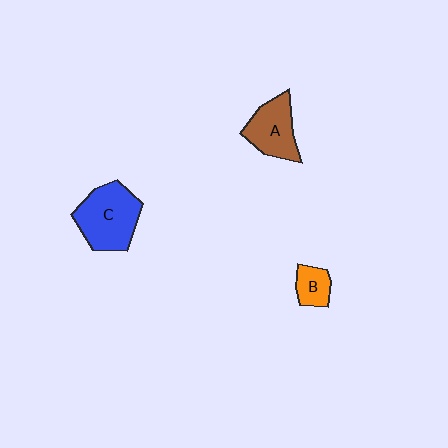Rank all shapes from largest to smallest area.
From largest to smallest: C (blue), A (brown), B (orange).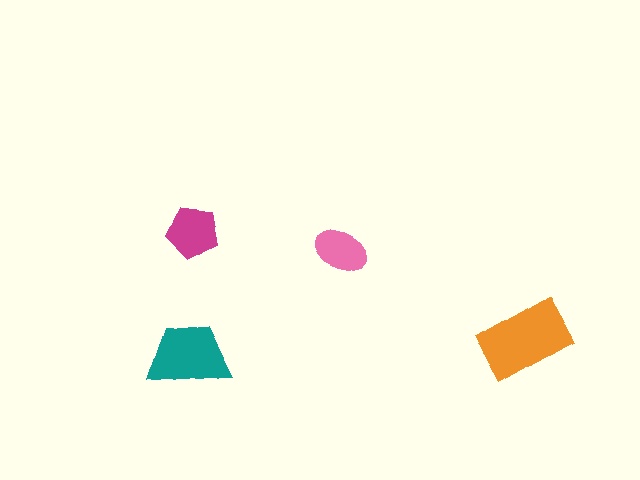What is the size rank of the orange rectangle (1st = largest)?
1st.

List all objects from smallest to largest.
The pink ellipse, the magenta pentagon, the teal trapezoid, the orange rectangle.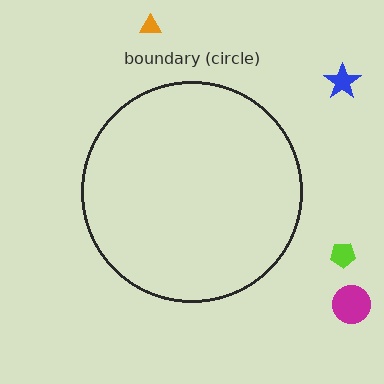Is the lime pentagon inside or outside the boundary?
Outside.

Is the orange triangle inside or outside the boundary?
Outside.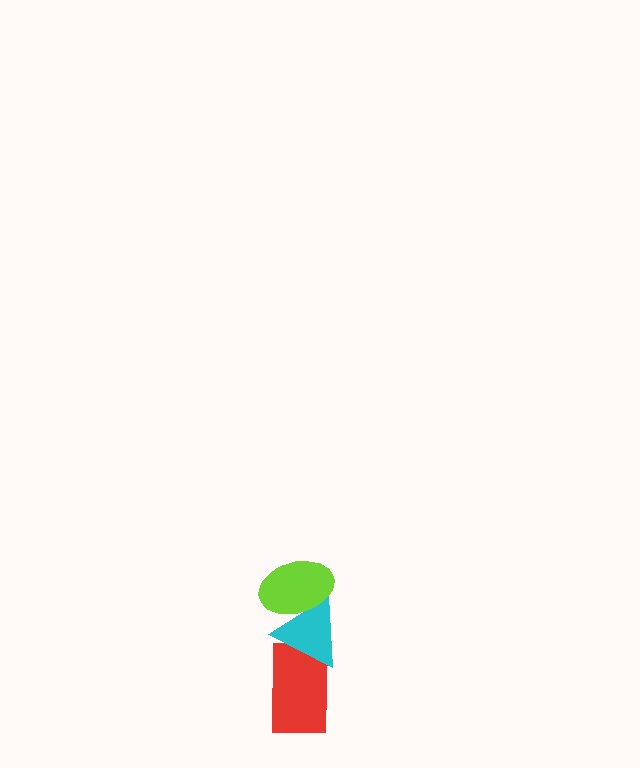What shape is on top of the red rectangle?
The cyan triangle is on top of the red rectangle.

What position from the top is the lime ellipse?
The lime ellipse is 1st from the top.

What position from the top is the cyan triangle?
The cyan triangle is 2nd from the top.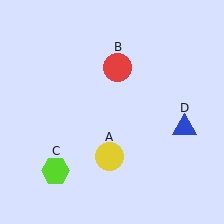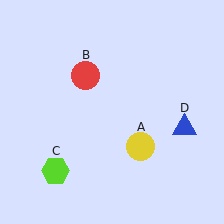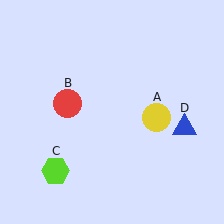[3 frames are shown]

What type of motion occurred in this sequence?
The yellow circle (object A), red circle (object B) rotated counterclockwise around the center of the scene.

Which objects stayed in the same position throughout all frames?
Lime hexagon (object C) and blue triangle (object D) remained stationary.